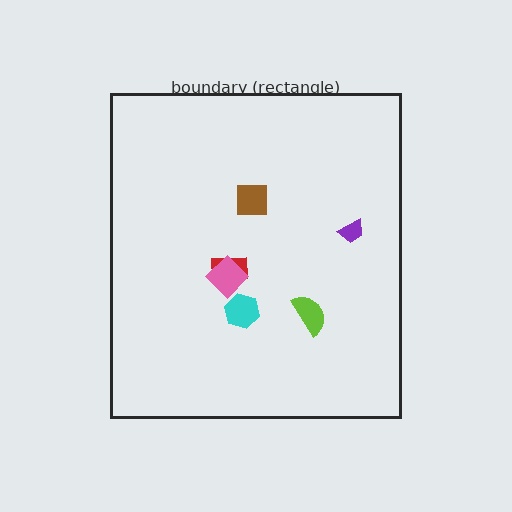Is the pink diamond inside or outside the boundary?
Inside.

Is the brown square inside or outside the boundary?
Inside.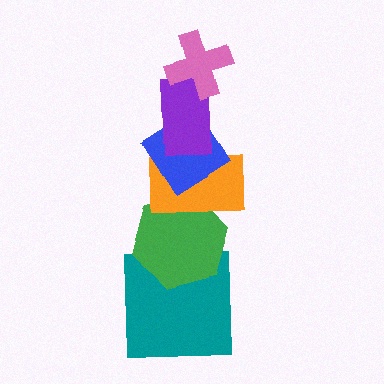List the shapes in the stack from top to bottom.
From top to bottom: the pink cross, the purple rectangle, the blue diamond, the orange rectangle, the green hexagon, the teal square.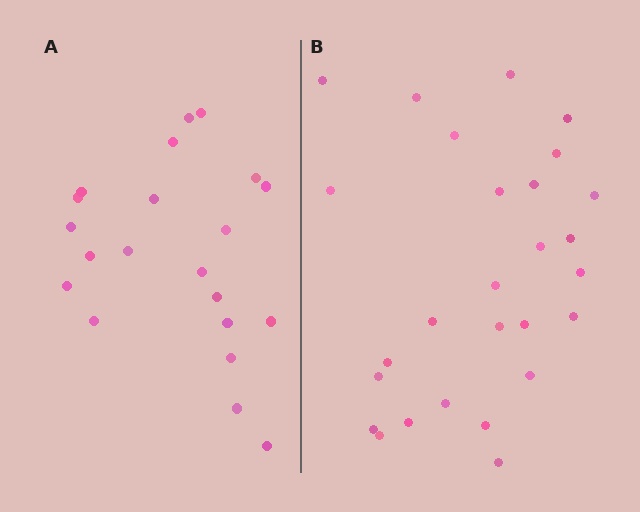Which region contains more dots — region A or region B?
Region B (the right region) has more dots.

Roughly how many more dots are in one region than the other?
Region B has about 6 more dots than region A.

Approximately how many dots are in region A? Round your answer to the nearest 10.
About 20 dots. (The exact count is 21, which rounds to 20.)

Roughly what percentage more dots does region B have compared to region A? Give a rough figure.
About 30% more.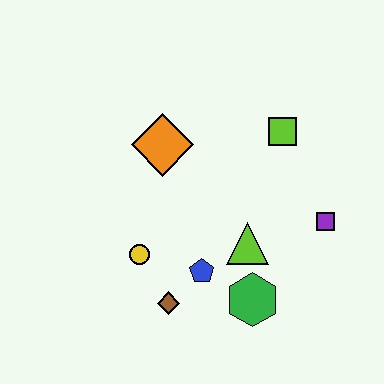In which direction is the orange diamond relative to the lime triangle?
The orange diamond is above the lime triangle.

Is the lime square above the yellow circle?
Yes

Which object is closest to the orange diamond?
The yellow circle is closest to the orange diamond.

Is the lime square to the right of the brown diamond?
Yes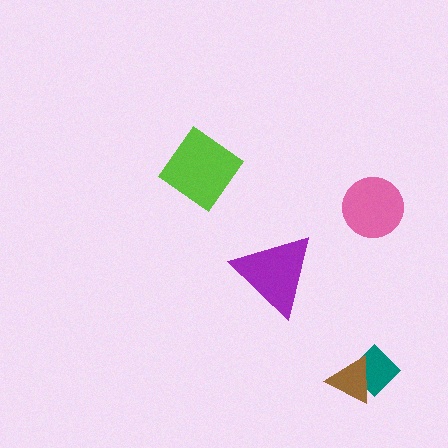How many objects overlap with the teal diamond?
1 object overlaps with the teal diamond.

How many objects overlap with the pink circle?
0 objects overlap with the pink circle.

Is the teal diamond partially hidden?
Yes, it is partially covered by another shape.